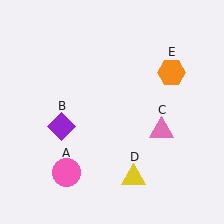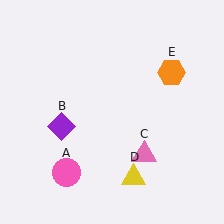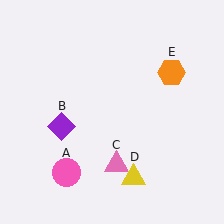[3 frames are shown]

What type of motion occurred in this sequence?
The pink triangle (object C) rotated clockwise around the center of the scene.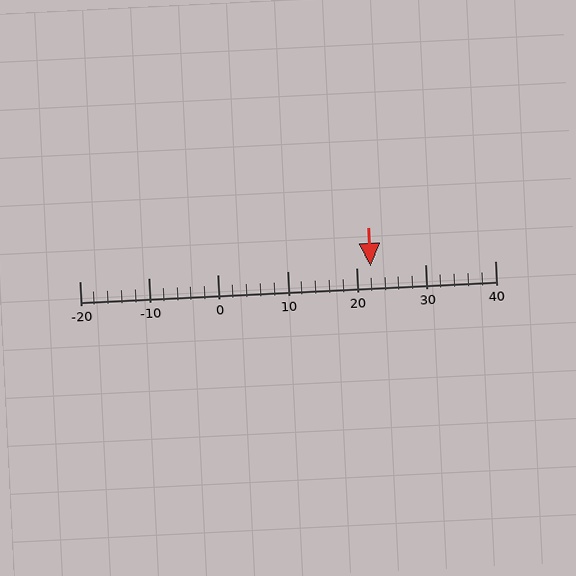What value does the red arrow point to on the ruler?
The red arrow points to approximately 22.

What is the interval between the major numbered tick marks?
The major tick marks are spaced 10 units apart.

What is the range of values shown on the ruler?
The ruler shows values from -20 to 40.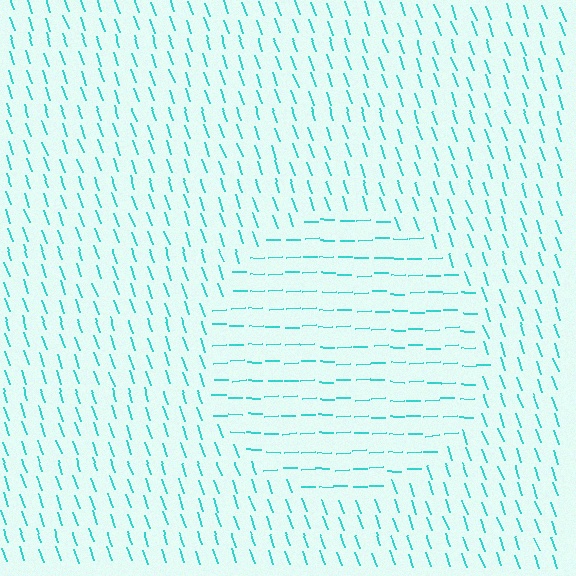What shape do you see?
I see a circle.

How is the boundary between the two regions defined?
The boundary is defined purely by a change in line orientation (approximately 72 degrees difference). All lines are the same color and thickness.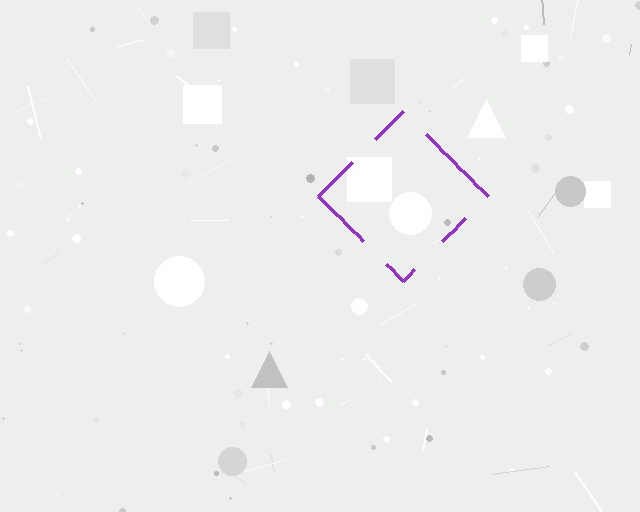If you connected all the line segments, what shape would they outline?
They would outline a diamond.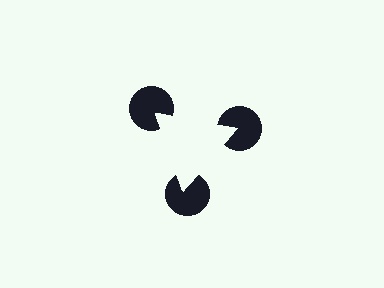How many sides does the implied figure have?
3 sides.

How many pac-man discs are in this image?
There are 3 — one at each vertex of the illusory triangle.